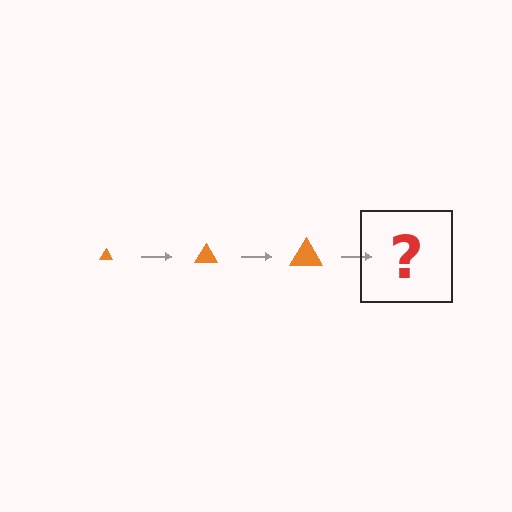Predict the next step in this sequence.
The next step is an orange triangle, larger than the previous one.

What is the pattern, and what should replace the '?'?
The pattern is that the triangle gets progressively larger each step. The '?' should be an orange triangle, larger than the previous one.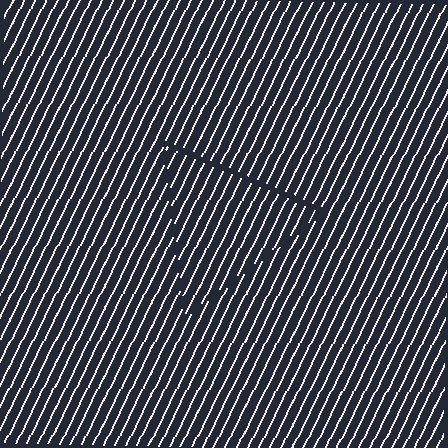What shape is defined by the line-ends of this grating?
An illusory triangle. The interior of the shape contains the same grating, shifted by half a period — the contour is defined by the phase discontinuity where line-ends from the inner and outer gratings abut.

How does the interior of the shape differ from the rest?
The interior of the shape contains the same grating, shifted by half a period — the contour is defined by the phase discontinuity where line-ends from the inner and outer gratings abut.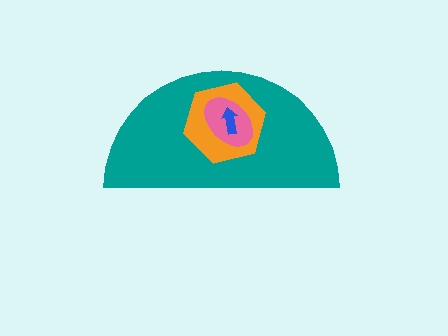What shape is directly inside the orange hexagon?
The pink ellipse.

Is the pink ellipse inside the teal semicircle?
Yes.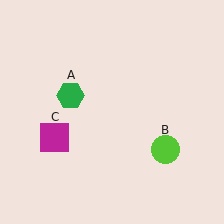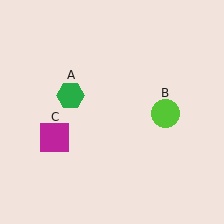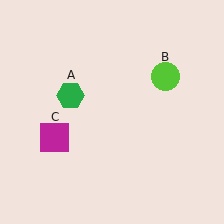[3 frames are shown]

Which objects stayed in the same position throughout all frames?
Green hexagon (object A) and magenta square (object C) remained stationary.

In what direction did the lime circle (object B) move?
The lime circle (object B) moved up.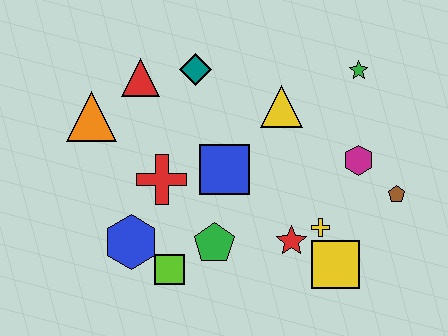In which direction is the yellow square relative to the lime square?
The yellow square is to the right of the lime square.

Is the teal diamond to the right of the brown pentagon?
No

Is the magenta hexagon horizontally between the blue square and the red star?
No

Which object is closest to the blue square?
The red cross is closest to the blue square.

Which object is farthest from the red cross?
The brown pentagon is farthest from the red cross.